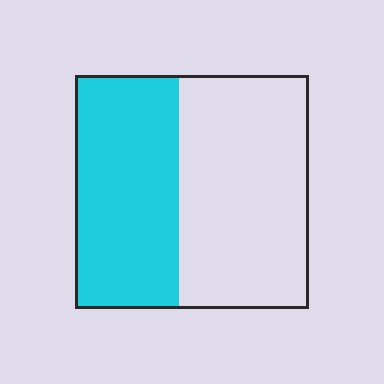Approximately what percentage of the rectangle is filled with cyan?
Approximately 45%.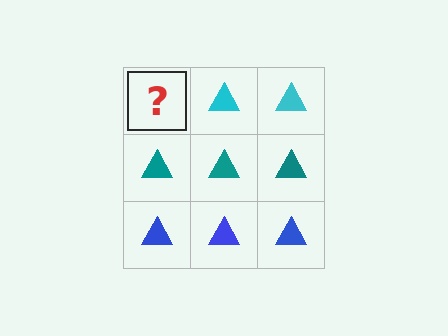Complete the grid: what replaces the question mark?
The question mark should be replaced with a cyan triangle.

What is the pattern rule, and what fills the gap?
The rule is that each row has a consistent color. The gap should be filled with a cyan triangle.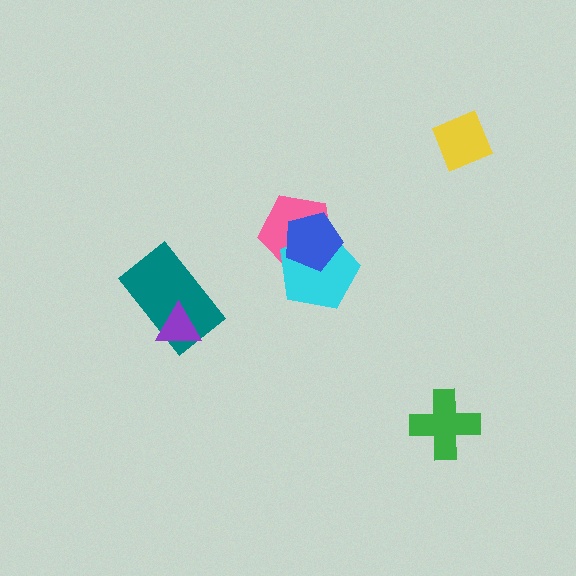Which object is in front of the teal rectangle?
The purple triangle is in front of the teal rectangle.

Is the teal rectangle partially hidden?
Yes, it is partially covered by another shape.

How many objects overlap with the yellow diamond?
0 objects overlap with the yellow diamond.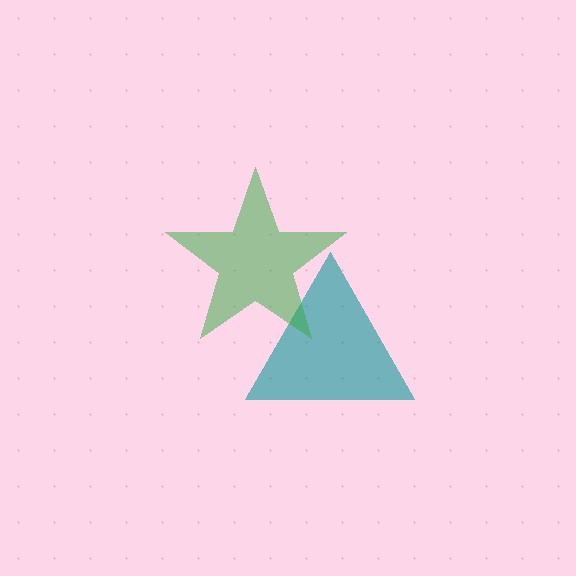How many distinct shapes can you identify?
There are 2 distinct shapes: a teal triangle, a green star.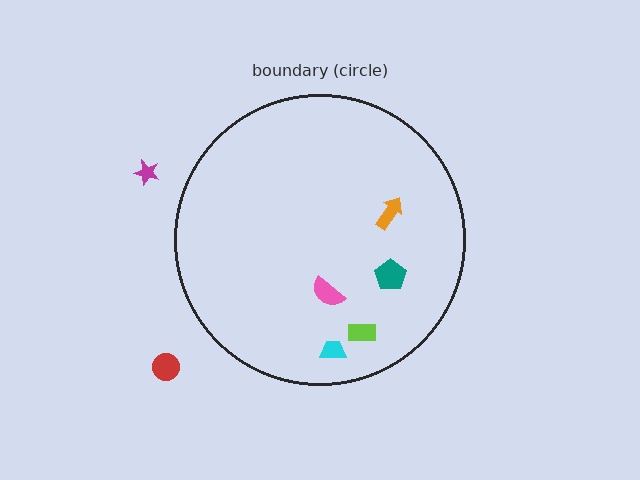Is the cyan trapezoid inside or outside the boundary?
Inside.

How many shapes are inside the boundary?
5 inside, 2 outside.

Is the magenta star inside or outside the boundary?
Outside.